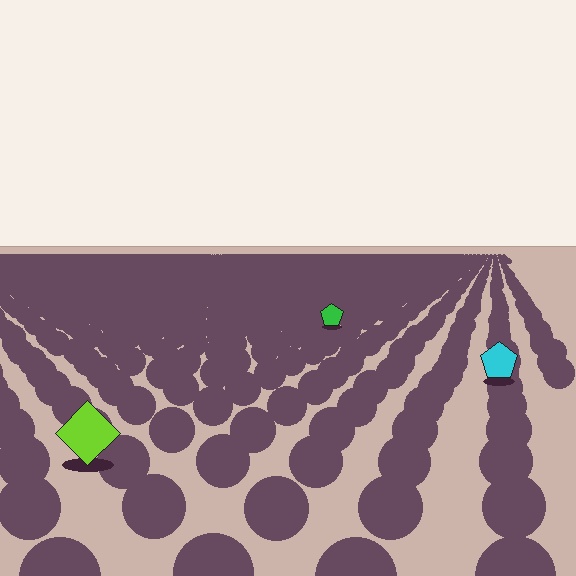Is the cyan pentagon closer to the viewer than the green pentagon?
Yes. The cyan pentagon is closer — you can tell from the texture gradient: the ground texture is coarser near it.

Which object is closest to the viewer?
The lime diamond is closest. The texture marks near it are larger and more spread out.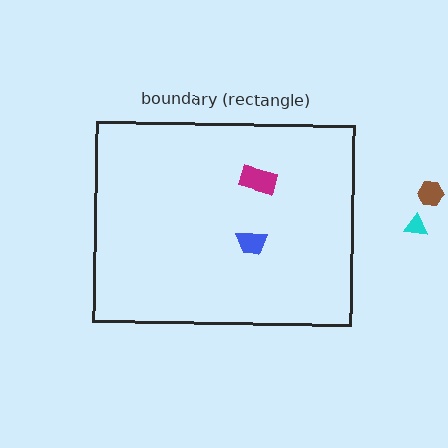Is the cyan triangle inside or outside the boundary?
Outside.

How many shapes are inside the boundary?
2 inside, 2 outside.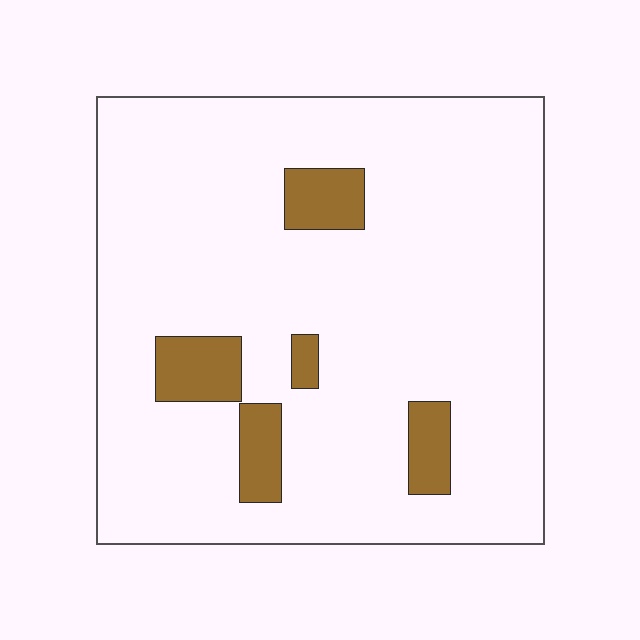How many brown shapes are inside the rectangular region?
5.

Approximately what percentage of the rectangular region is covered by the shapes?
Approximately 10%.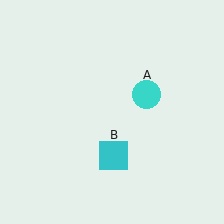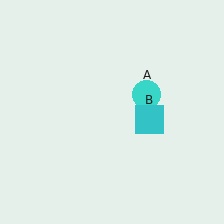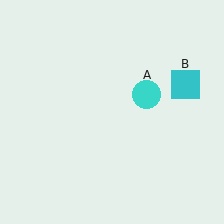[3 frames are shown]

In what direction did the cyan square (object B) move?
The cyan square (object B) moved up and to the right.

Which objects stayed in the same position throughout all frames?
Cyan circle (object A) remained stationary.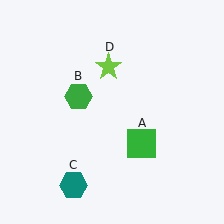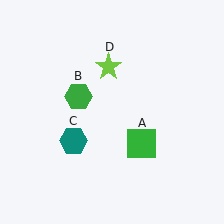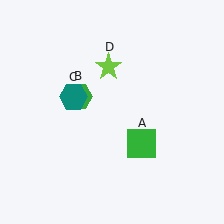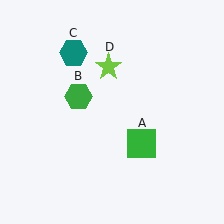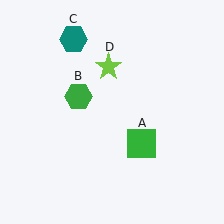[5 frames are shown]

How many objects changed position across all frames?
1 object changed position: teal hexagon (object C).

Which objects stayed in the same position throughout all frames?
Green square (object A) and green hexagon (object B) and lime star (object D) remained stationary.